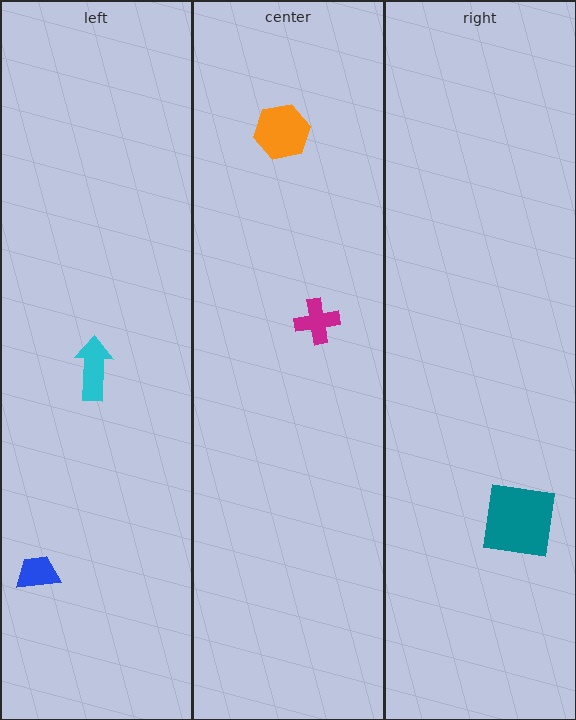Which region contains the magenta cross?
The center region.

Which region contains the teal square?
The right region.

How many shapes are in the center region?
2.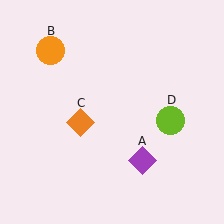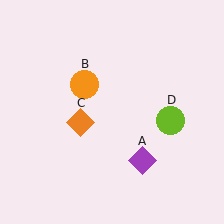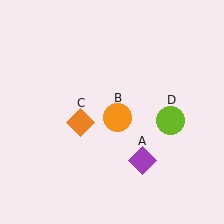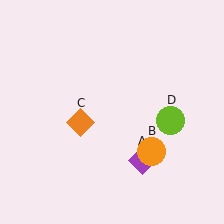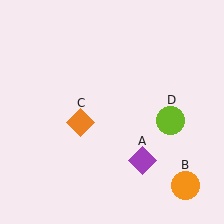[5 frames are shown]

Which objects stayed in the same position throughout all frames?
Purple diamond (object A) and orange diamond (object C) and lime circle (object D) remained stationary.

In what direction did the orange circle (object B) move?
The orange circle (object B) moved down and to the right.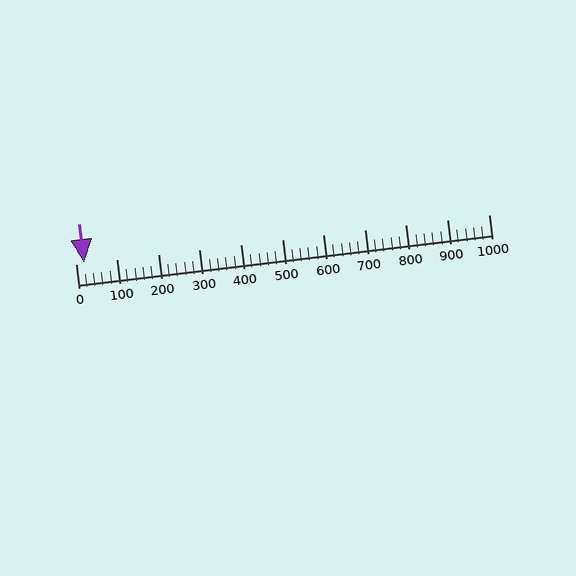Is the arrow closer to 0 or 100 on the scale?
The arrow is closer to 0.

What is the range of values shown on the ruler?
The ruler shows values from 0 to 1000.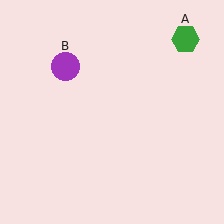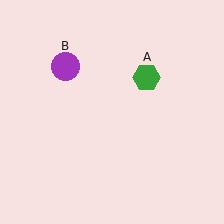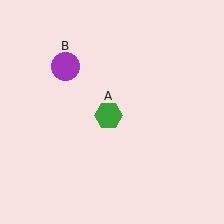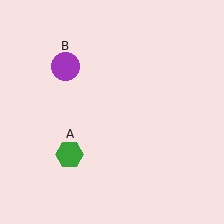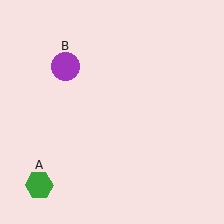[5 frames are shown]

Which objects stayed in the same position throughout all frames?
Purple circle (object B) remained stationary.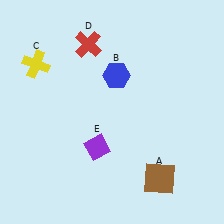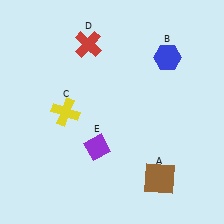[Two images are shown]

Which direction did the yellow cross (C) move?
The yellow cross (C) moved down.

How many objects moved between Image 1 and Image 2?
2 objects moved between the two images.